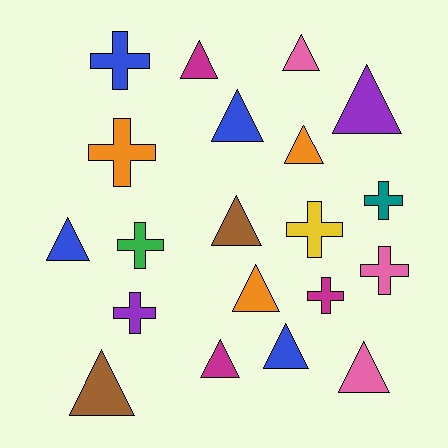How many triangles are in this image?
There are 12 triangles.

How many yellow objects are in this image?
There is 1 yellow object.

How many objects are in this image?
There are 20 objects.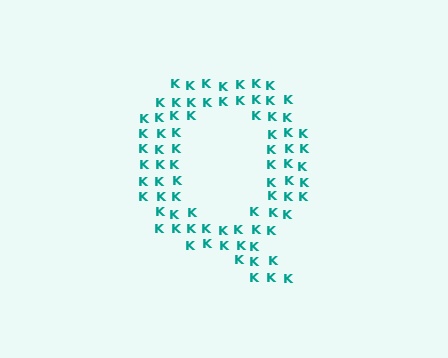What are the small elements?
The small elements are letter K's.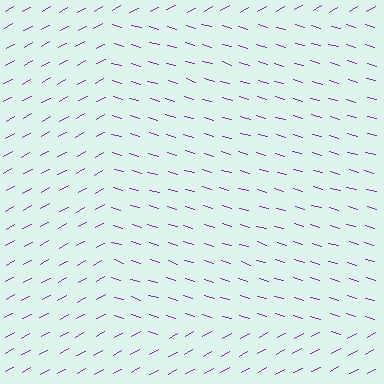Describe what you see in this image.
The image is filled with small purple line segments. A rectangle region in the image has lines oriented differently from the surrounding lines, creating a visible texture boundary.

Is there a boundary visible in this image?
Yes, there is a texture boundary formed by a change in line orientation.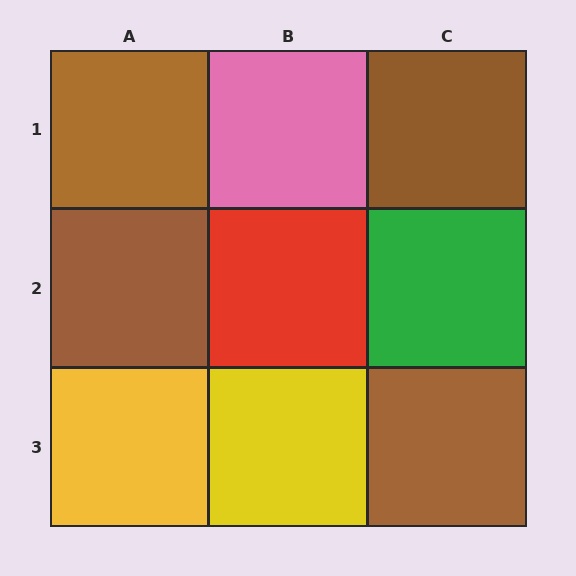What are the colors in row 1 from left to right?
Brown, pink, brown.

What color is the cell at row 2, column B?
Red.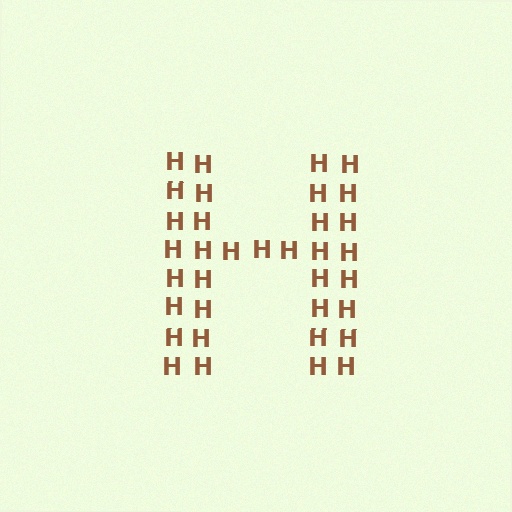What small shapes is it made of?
It is made of small letter H's.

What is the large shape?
The large shape is the letter H.